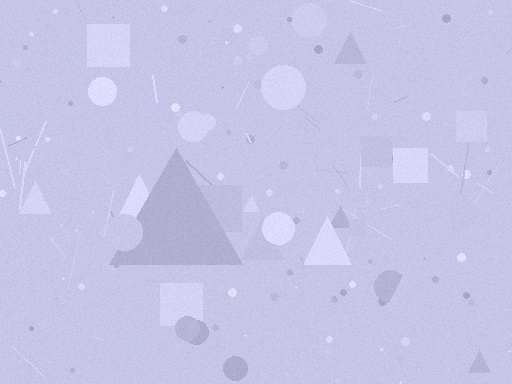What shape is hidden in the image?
A triangle is hidden in the image.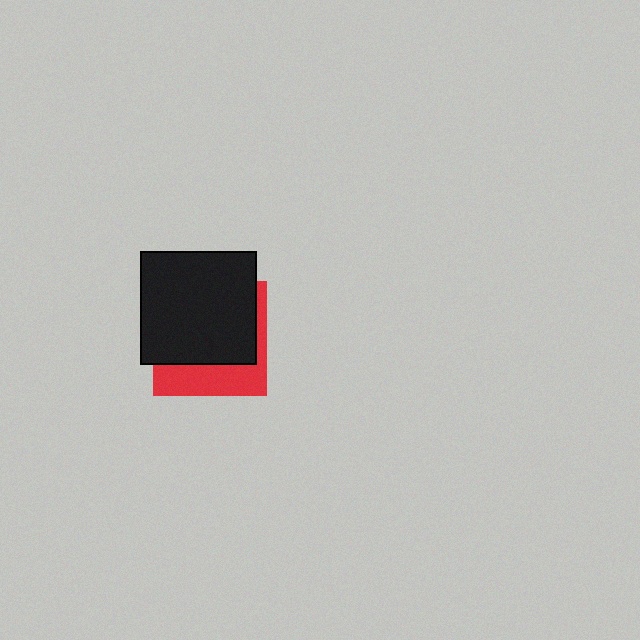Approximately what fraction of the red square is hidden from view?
Roughly 67% of the red square is hidden behind the black rectangle.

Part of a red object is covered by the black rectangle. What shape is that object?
It is a square.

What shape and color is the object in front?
The object in front is a black rectangle.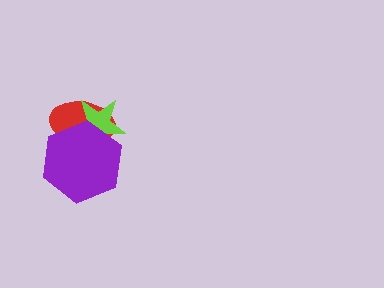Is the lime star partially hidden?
Yes, it is partially covered by another shape.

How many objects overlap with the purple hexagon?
2 objects overlap with the purple hexagon.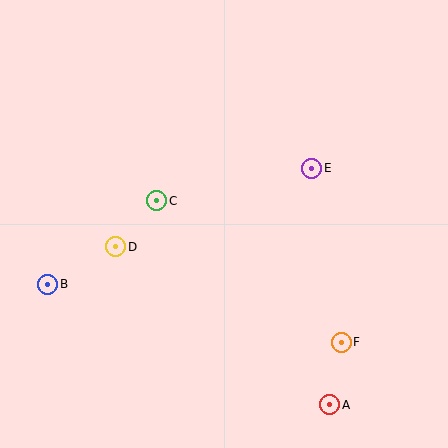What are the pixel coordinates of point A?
Point A is at (330, 405).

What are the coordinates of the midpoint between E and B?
The midpoint between E and B is at (180, 226).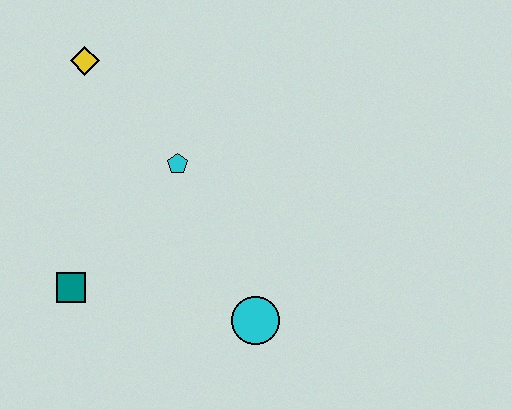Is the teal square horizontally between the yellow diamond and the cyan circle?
No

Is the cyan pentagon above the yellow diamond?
No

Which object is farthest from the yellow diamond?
The cyan circle is farthest from the yellow diamond.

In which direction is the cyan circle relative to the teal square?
The cyan circle is to the right of the teal square.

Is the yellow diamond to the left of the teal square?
No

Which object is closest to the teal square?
The cyan pentagon is closest to the teal square.